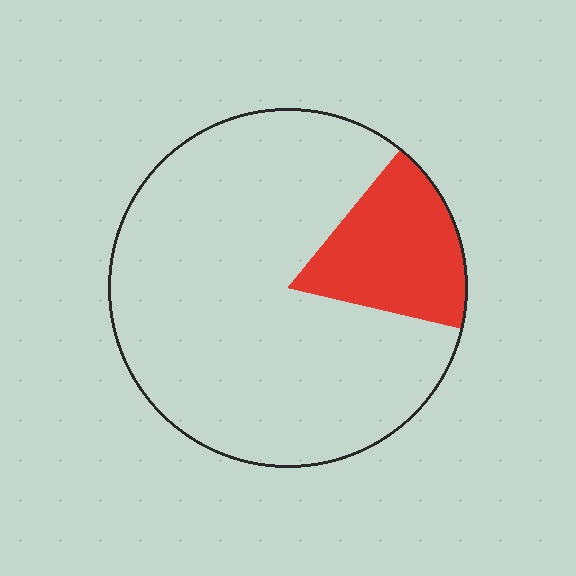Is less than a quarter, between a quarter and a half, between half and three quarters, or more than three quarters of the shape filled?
Less than a quarter.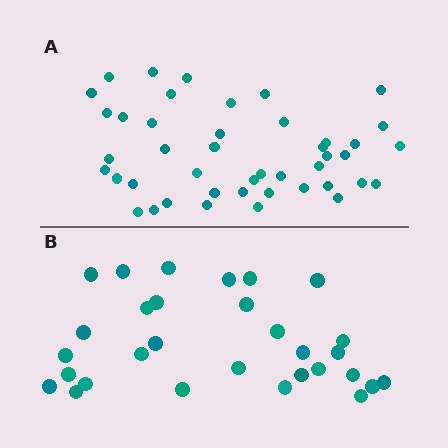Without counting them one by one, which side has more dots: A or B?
Region A (the top region) has more dots.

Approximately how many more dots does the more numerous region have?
Region A has approximately 15 more dots than region B.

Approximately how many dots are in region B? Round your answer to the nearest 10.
About 30 dots.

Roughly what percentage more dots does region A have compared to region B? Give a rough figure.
About 45% more.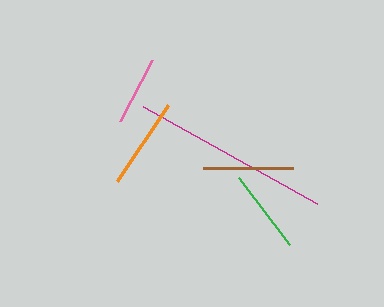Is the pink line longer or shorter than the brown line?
The brown line is longer than the pink line.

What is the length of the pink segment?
The pink segment is approximately 69 pixels long.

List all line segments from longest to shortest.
From longest to shortest: magenta, orange, brown, green, pink.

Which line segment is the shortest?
The pink line is the shortest at approximately 69 pixels.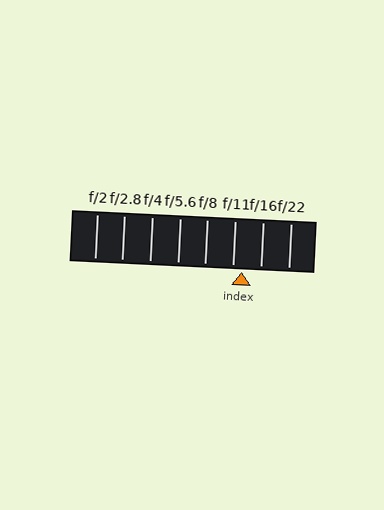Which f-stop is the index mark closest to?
The index mark is closest to f/11.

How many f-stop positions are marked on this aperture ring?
There are 8 f-stop positions marked.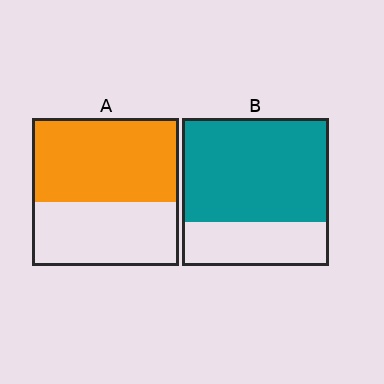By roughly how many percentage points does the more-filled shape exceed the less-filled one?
By roughly 15 percentage points (B over A).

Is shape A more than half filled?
Yes.